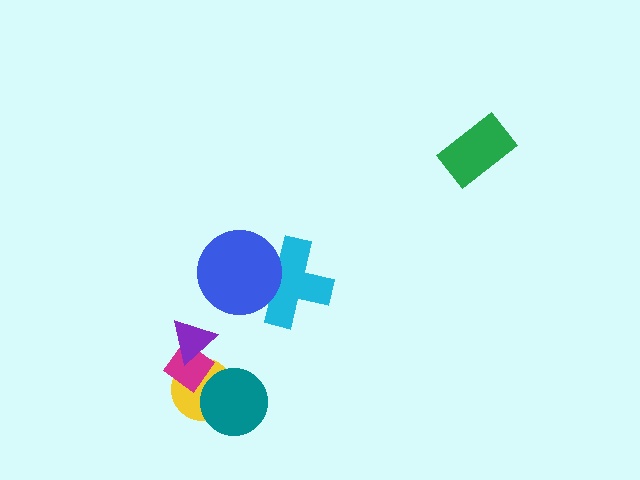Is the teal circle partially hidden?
No, no other shape covers it.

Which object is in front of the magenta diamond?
The purple triangle is in front of the magenta diamond.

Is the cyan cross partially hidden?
Yes, it is partially covered by another shape.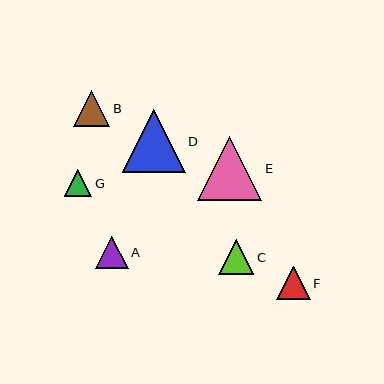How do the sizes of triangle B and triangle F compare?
Triangle B and triangle F are approximately the same size.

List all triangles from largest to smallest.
From largest to smallest: E, D, B, C, F, A, G.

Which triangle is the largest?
Triangle E is the largest with a size of approximately 64 pixels.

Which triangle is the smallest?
Triangle G is the smallest with a size of approximately 27 pixels.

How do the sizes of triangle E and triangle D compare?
Triangle E and triangle D are approximately the same size.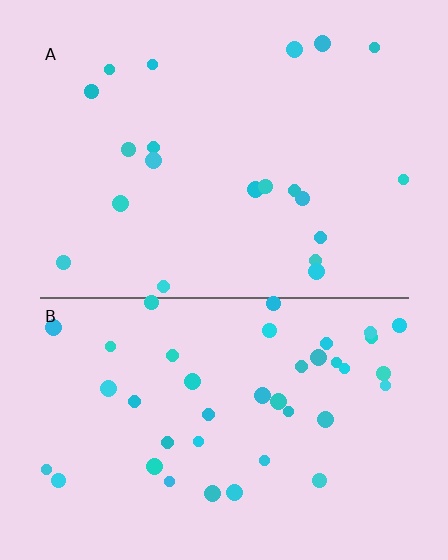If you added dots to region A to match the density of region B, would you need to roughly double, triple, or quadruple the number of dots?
Approximately double.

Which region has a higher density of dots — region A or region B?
B (the bottom).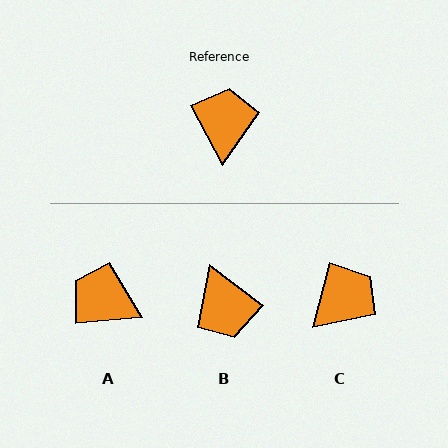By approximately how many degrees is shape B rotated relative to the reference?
Approximately 156 degrees clockwise.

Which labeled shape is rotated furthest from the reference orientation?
B, about 156 degrees away.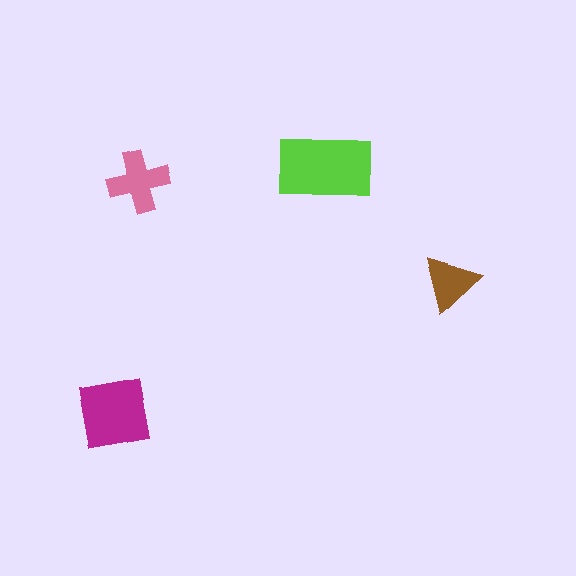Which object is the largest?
The lime rectangle.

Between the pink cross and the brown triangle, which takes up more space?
The pink cross.